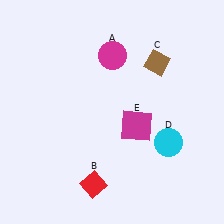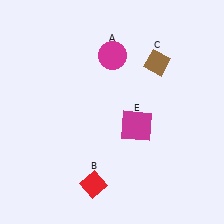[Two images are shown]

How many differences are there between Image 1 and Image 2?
There is 1 difference between the two images.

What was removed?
The cyan circle (D) was removed in Image 2.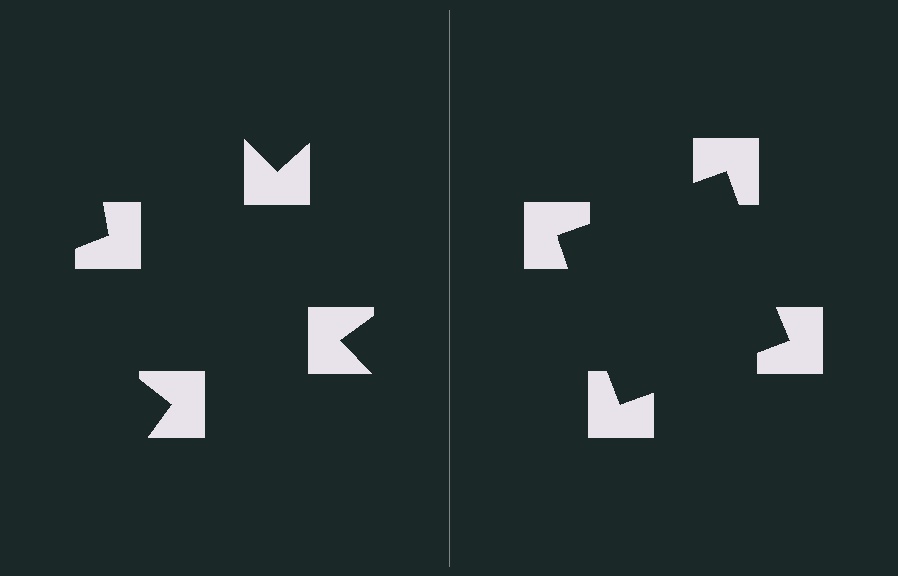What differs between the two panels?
The notched squares are positioned identically on both sides; only the wedge orientations differ. On the right they align to a square; on the left they are misaligned.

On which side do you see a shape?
An illusory square appears on the right side. On the left side the wedge cuts are rotated, so no coherent shape forms.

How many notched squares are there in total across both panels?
8 — 4 on each side.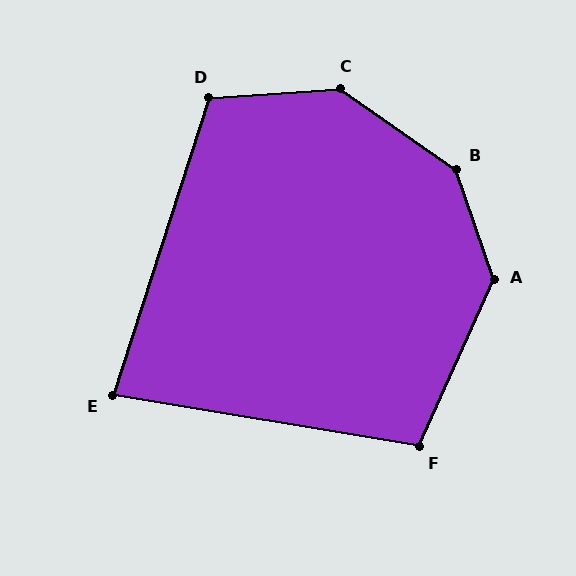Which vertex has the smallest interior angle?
E, at approximately 82 degrees.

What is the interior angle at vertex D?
Approximately 112 degrees (obtuse).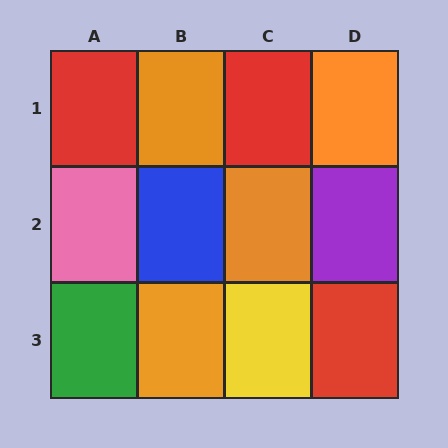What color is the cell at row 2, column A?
Pink.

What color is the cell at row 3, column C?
Yellow.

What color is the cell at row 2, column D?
Purple.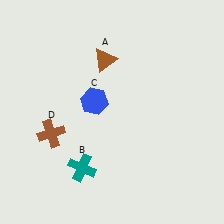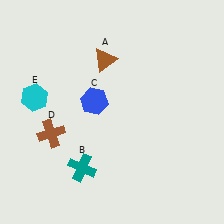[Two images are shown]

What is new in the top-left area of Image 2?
A cyan hexagon (E) was added in the top-left area of Image 2.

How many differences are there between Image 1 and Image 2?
There is 1 difference between the two images.